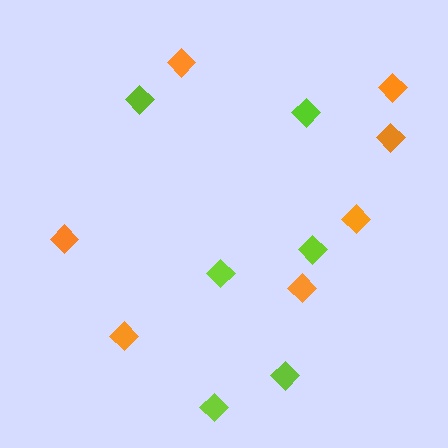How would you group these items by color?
There are 2 groups: one group of orange diamonds (7) and one group of lime diamonds (6).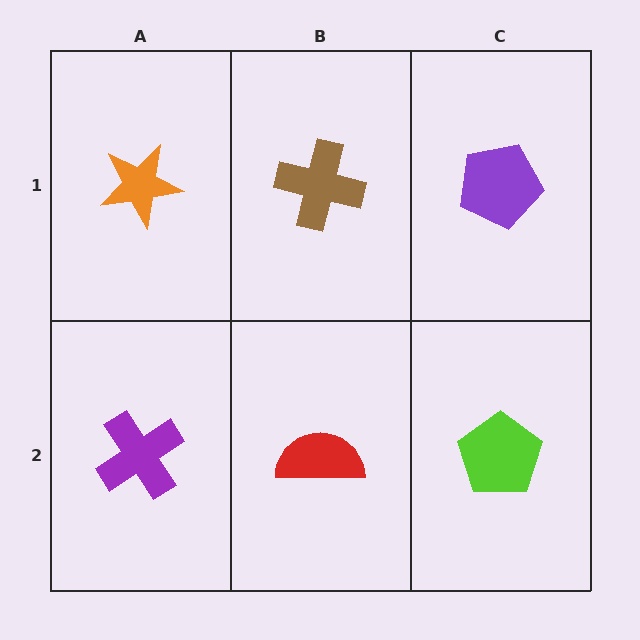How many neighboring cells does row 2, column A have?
2.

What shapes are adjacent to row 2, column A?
An orange star (row 1, column A), a red semicircle (row 2, column B).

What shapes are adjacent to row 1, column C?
A lime pentagon (row 2, column C), a brown cross (row 1, column B).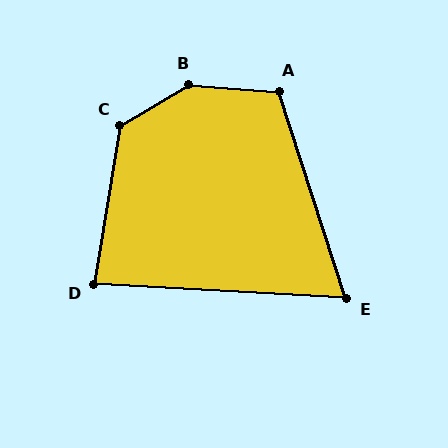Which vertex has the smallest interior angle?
E, at approximately 69 degrees.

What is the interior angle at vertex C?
Approximately 130 degrees (obtuse).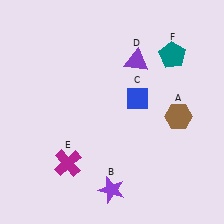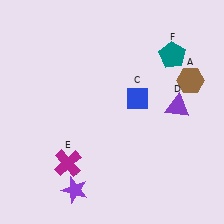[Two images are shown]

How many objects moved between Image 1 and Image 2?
3 objects moved between the two images.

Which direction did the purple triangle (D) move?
The purple triangle (D) moved down.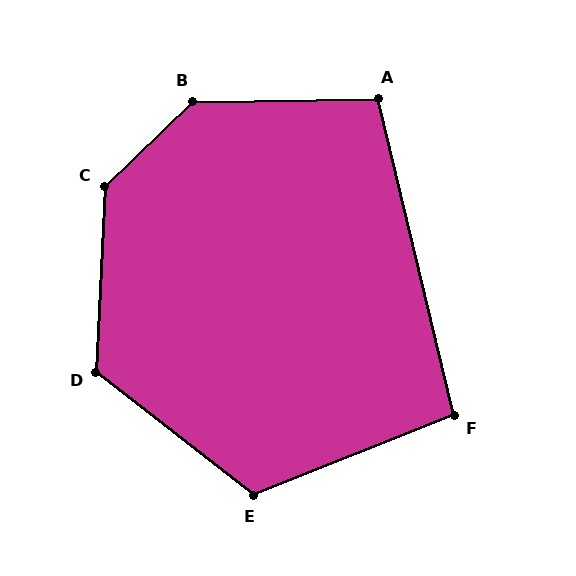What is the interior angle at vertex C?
Approximately 137 degrees (obtuse).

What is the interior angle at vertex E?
Approximately 121 degrees (obtuse).